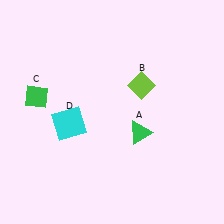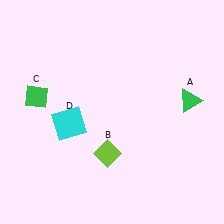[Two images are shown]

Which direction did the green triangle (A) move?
The green triangle (A) moved right.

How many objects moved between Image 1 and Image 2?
2 objects moved between the two images.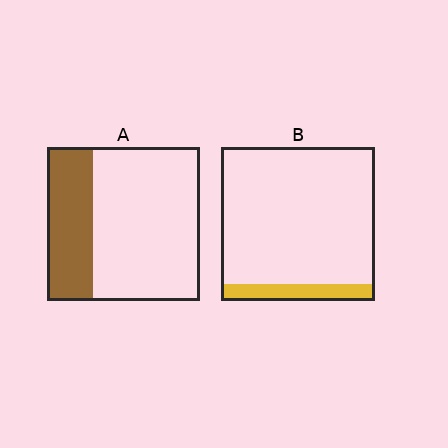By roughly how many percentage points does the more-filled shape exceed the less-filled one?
By roughly 20 percentage points (A over B).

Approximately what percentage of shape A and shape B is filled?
A is approximately 30% and B is approximately 10%.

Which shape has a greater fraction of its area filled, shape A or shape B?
Shape A.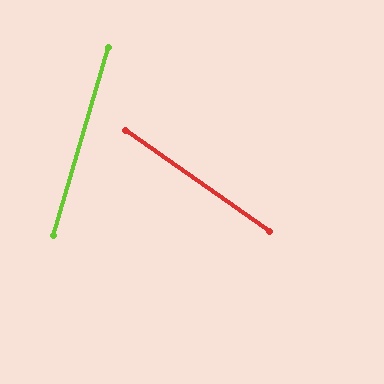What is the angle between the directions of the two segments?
Approximately 71 degrees.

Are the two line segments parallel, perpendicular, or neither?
Neither parallel nor perpendicular — they differ by about 71°.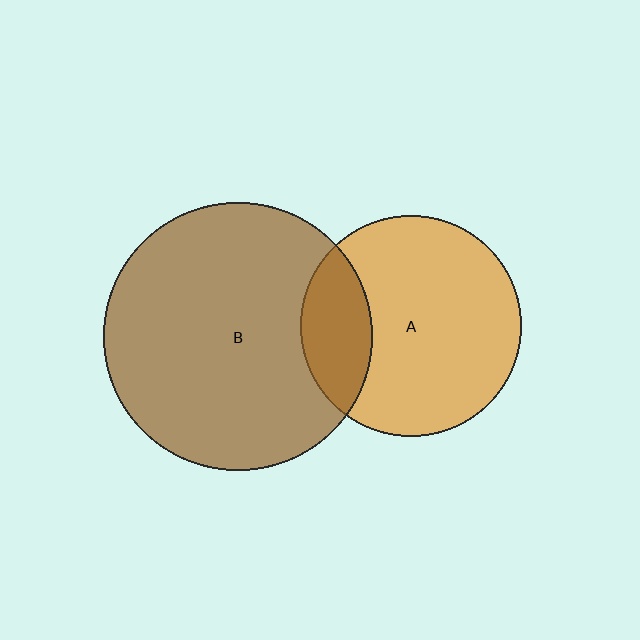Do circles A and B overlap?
Yes.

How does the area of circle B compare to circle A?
Approximately 1.5 times.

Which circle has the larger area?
Circle B (brown).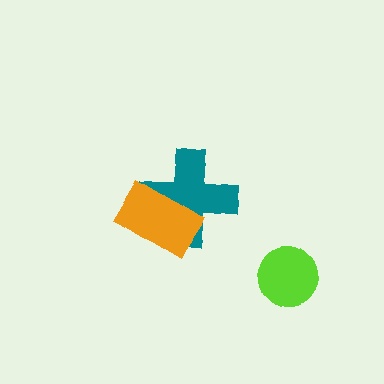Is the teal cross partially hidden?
Yes, it is partially covered by another shape.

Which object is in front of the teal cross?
The orange rectangle is in front of the teal cross.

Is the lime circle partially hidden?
No, no other shape covers it.